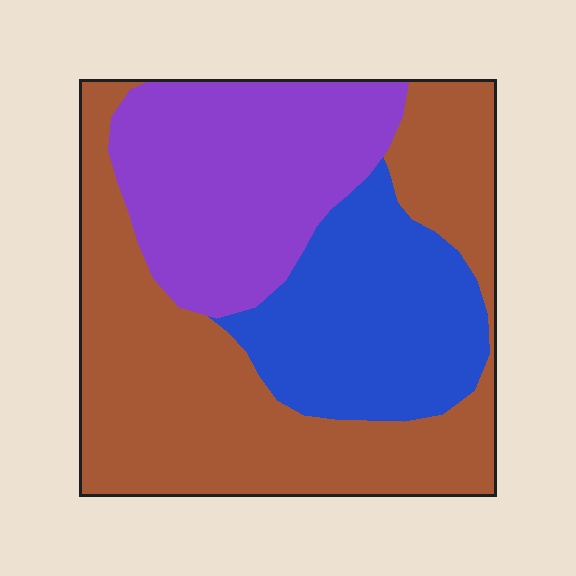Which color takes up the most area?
Brown, at roughly 45%.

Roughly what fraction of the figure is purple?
Purple covers around 30% of the figure.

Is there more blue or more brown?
Brown.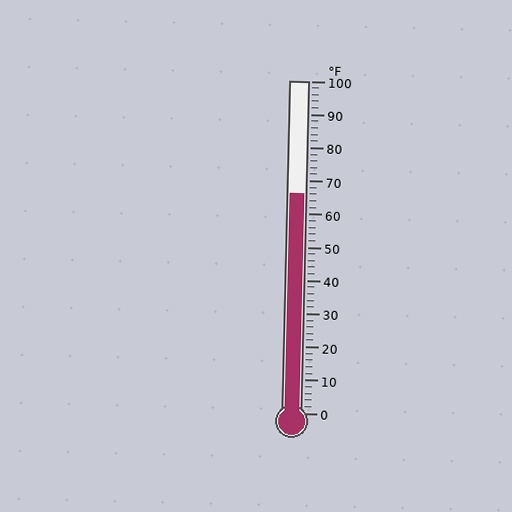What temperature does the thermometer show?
The thermometer shows approximately 66°F.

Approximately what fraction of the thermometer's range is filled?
The thermometer is filled to approximately 65% of its range.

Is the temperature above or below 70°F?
The temperature is below 70°F.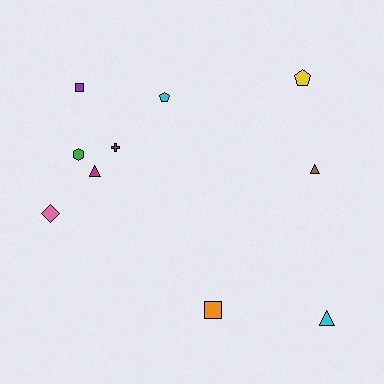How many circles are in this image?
There are no circles.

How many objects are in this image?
There are 10 objects.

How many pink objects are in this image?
There is 1 pink object.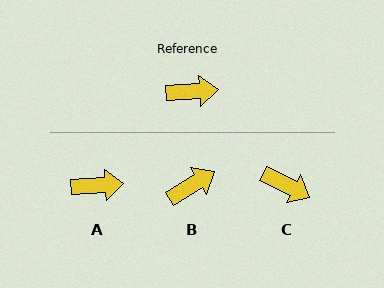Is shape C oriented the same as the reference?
No, it is off by about 31 degrees.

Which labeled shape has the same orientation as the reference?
A.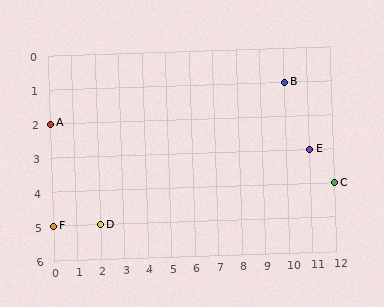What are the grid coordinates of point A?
Point A is at grid coordinates (0, 2).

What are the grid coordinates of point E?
Point E is at grid coordinates (11, 3).